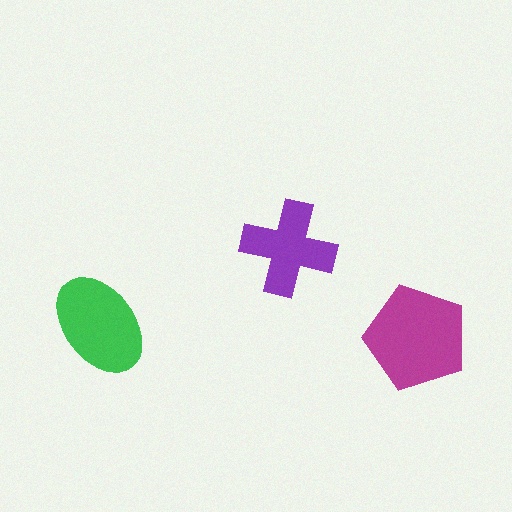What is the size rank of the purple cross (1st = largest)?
3rd.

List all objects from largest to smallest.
The magenta pentagon, the green ellipse, the purple cross.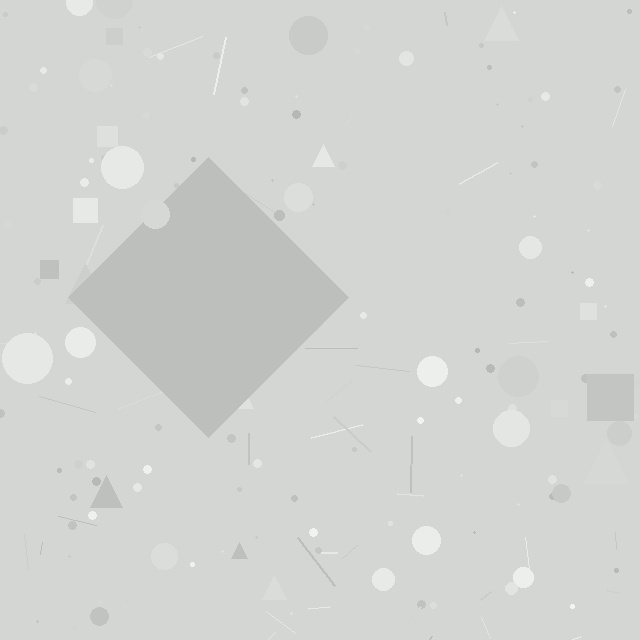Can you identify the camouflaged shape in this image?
The camouflaged shape is a diamond.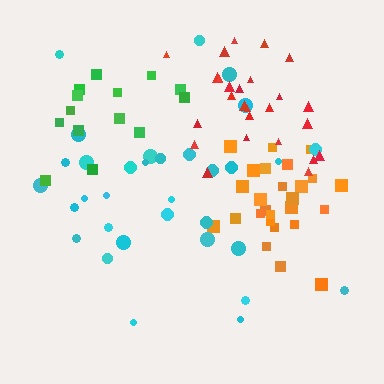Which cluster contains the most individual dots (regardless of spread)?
Cyan (33).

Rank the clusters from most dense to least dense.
orange, green, red, cyan.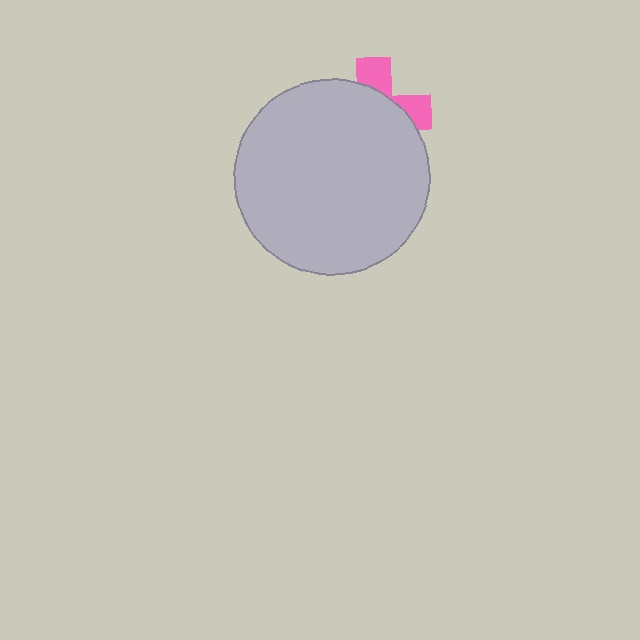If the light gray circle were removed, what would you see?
You would see the complete pink cross.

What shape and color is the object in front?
The object in front is a light gray circle.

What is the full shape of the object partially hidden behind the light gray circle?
The partially hidden object is a pink cross.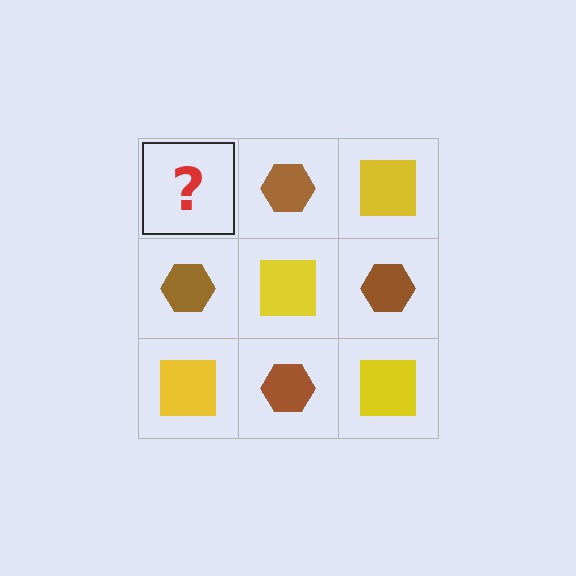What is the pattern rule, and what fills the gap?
The rule is that it alternates yellow square and brown hexagon in a checkerboard pattern. The gap should be filled with a yellow square.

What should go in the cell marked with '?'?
The missing cell should contain a yellow square.